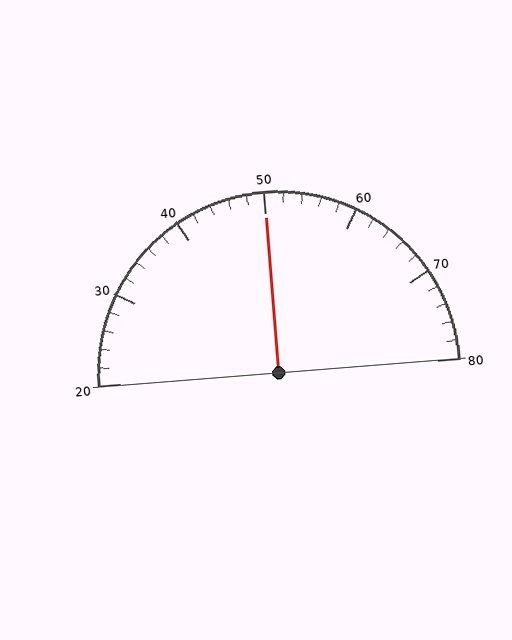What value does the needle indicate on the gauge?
The needle indicates approximately 50.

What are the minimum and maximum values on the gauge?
The gauge ranges from 20 to 80.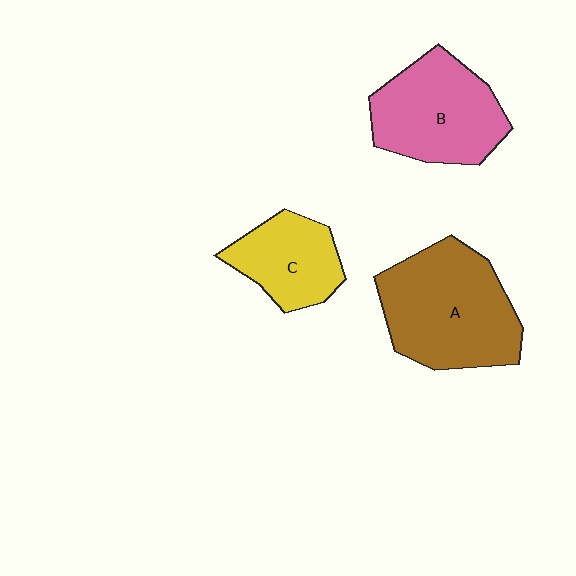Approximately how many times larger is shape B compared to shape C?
Approximately 1.4 times.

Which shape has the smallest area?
Shape C (yellow).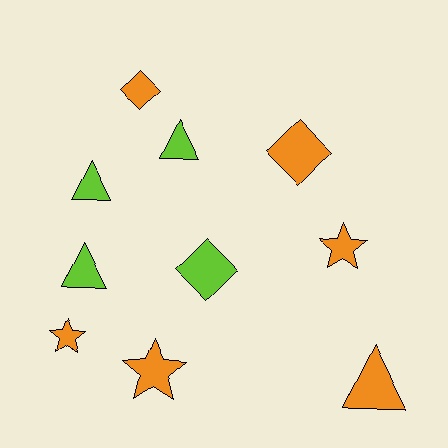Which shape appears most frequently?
Triangle, with 4 objects.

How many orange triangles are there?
There is 1 orange triangle.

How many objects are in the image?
There are 10 objects.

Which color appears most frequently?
Orange, with 6 objects.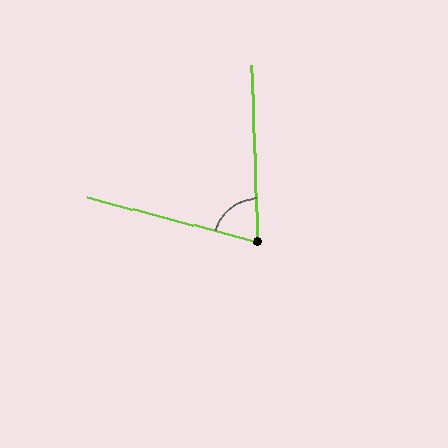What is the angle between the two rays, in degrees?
Approximately 74 degrees.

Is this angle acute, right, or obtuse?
It is acute.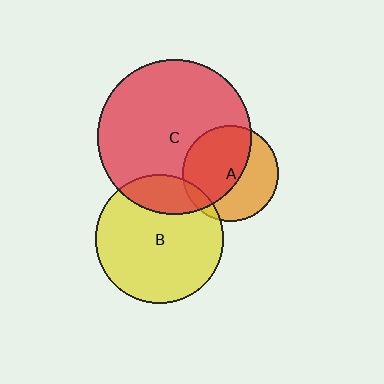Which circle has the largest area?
Circle C (red).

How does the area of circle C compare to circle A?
Approximately 2.6 times.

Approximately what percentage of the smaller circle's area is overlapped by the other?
Approximately 10%.